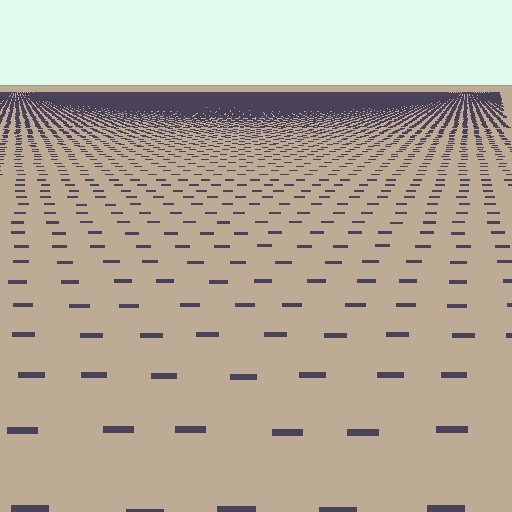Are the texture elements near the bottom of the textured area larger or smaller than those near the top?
Larger. Near the bottom, elements are closer to the viewer and appear at a bigger on-screen size.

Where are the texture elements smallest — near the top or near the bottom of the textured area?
Near the top.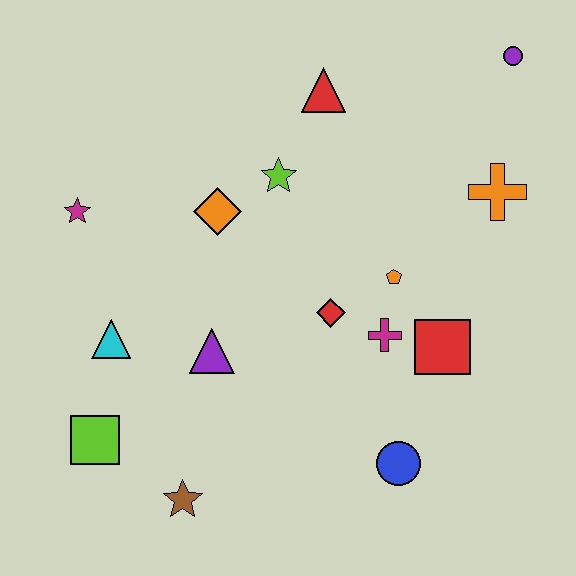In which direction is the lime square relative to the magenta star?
The lime square is below the magenta star.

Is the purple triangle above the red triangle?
No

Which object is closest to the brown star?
The lime square is closest to the brown star.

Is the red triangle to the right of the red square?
No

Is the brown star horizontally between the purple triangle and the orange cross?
No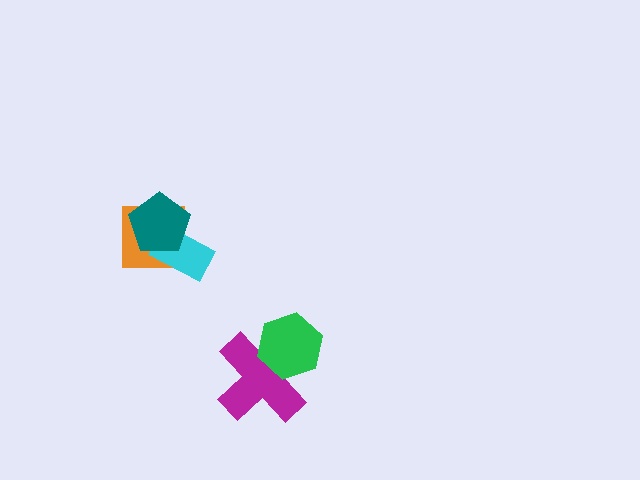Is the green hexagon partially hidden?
No, no other shape covers it.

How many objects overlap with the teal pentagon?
2 objects overlap with the teal pentagon.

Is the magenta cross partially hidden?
Yes, it is partially covered by another shape.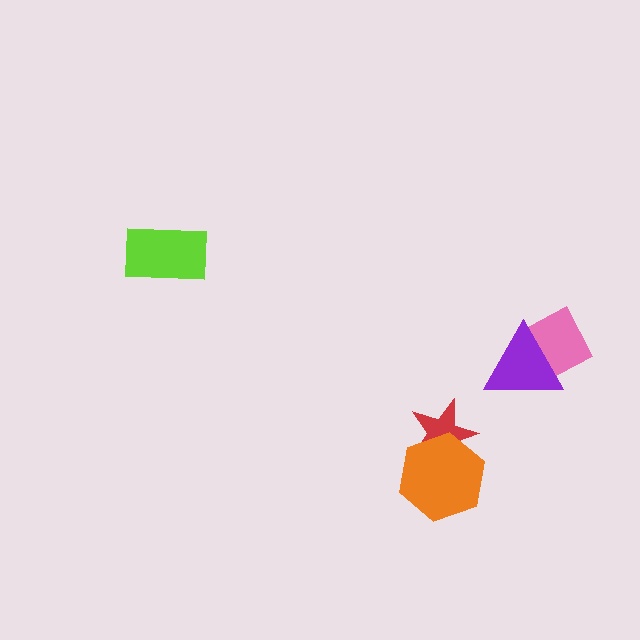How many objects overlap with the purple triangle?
1 object overlaps with the purple triangle.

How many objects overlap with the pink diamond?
1 object overlaps with the pink diamond.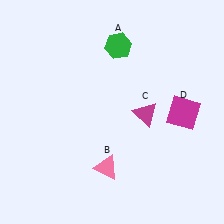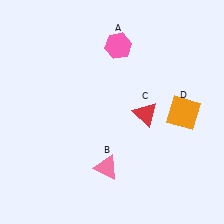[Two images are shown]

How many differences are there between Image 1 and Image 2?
There are 3 differences between the two images.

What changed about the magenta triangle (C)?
In Image 1, C is magenta. In Image 2, it changed to red.